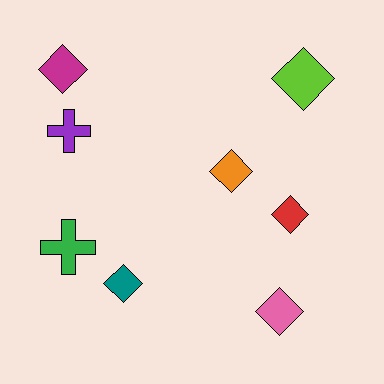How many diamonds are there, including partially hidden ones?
There are 6 diamonds.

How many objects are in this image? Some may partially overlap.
There are 8 objects.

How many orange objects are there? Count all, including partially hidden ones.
There is 1 orange object.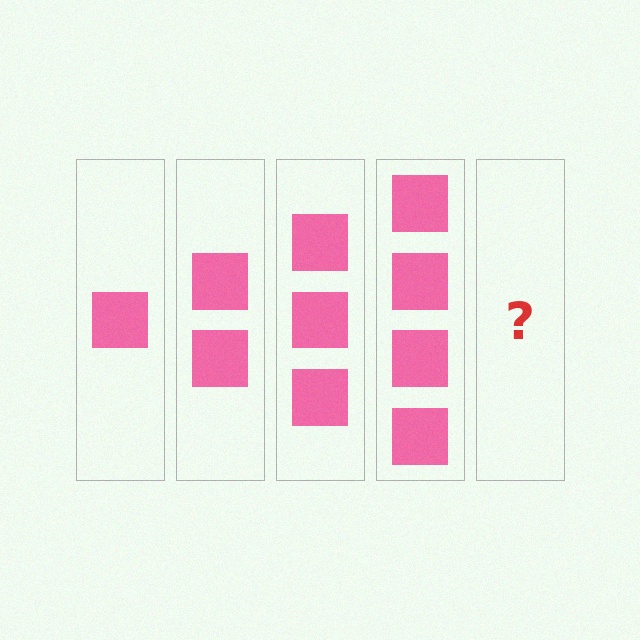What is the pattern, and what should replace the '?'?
The pattern is that each step adds one more square. The '?' should be 5 squares.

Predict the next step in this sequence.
The next step is 5 squares.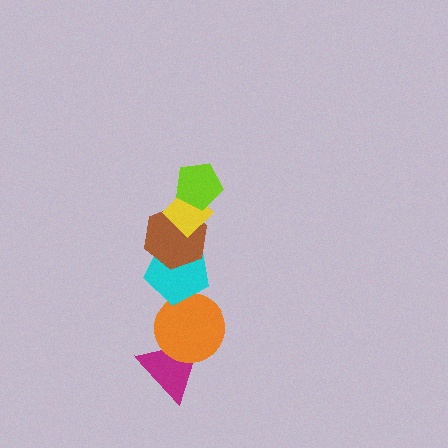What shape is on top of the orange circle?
The cyan pentagon is on top of the orange circle.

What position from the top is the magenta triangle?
The magenta triangle is 6th from the top.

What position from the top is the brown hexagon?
The brown hexagon is 3rd from the top.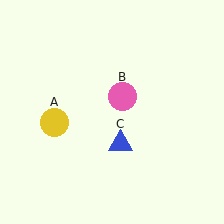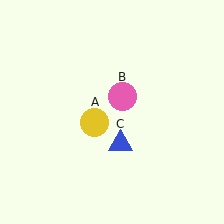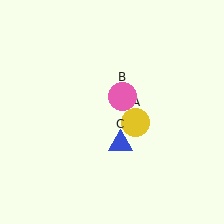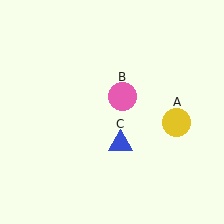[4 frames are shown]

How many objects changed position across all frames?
1 object changed position: yellow circle (object A).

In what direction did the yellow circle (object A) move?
The yellow circle (object A) moved right.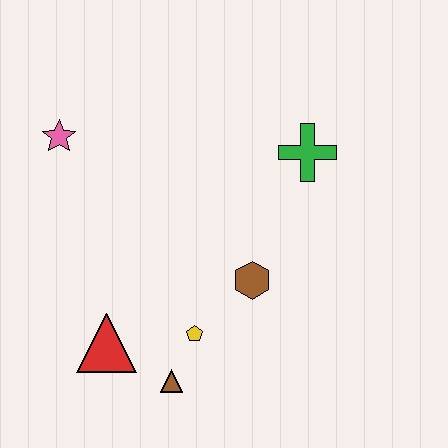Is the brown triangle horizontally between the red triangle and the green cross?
Yes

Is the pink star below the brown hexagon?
No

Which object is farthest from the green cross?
The red triangle is farthest from the green cross.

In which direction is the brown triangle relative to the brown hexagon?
The brown triangle is below the brown hexagon.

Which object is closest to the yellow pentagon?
The brown triangle is closest to the yellow pentagon.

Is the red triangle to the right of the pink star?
Yes